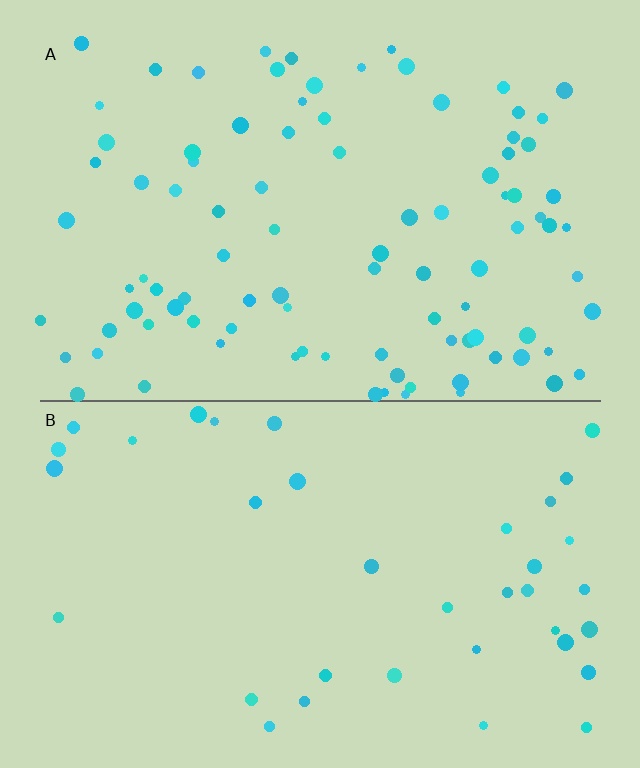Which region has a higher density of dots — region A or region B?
A (the top).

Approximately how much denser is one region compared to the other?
Approximately 2.5× — region A over region B.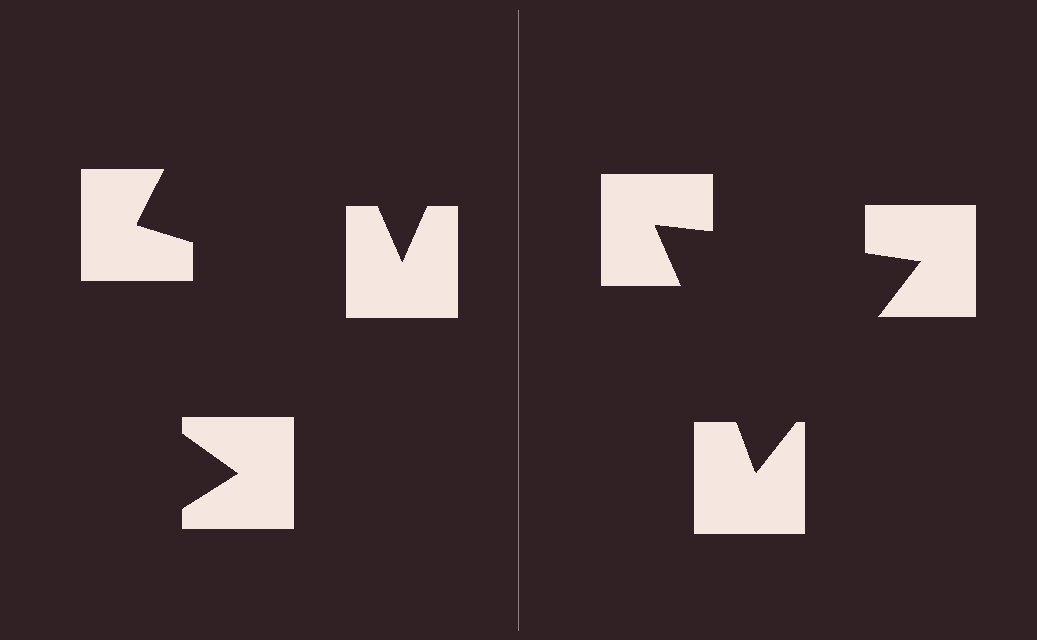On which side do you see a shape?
An illusory triangle appears on the right side. On the left side the wedge cuts are rotated, so no coherent shape forms.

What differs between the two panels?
The notched squares are positioned identically on both sides; only the wedge orientations differ. On the right they align to a triangle; on the left they are misaligned.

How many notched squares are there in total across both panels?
6 — 3 on each side.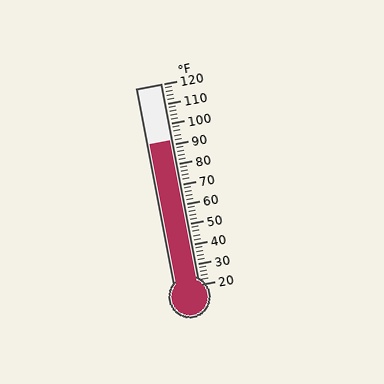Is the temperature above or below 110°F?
The temperature is below 110°F.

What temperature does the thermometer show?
The thermometer shows approximately 92°F.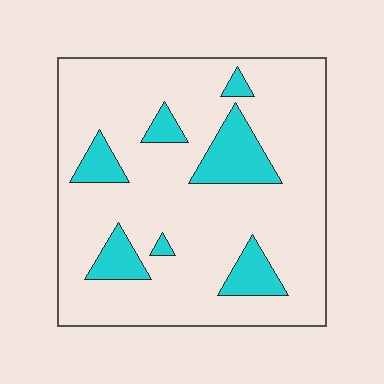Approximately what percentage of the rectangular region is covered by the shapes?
Approximately 15%.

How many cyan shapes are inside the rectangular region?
7.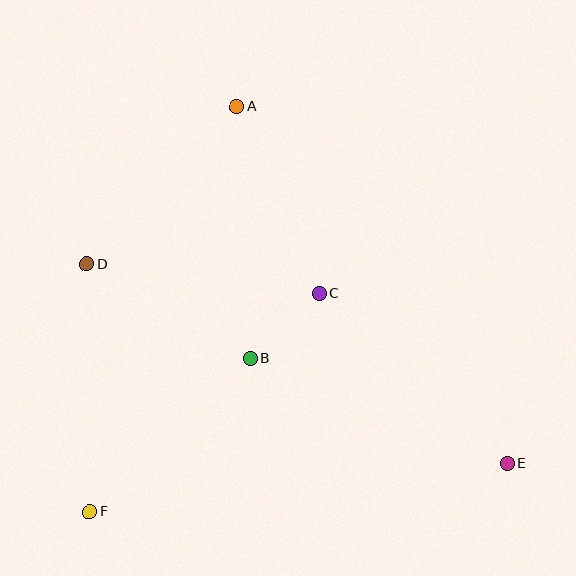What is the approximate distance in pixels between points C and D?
The distance between C and D is approximately 235 pixels.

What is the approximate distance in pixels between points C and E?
The distance between C and E is approximately 253 pixels.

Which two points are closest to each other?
Points B and C are closest to each other.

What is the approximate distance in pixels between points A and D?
The distance between A and D is approximately 218 pixels.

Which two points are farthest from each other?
Points D and E are farthest from each other.